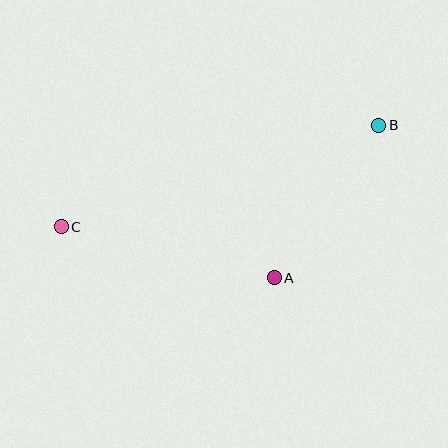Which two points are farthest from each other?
Points B and C are farthest from each other.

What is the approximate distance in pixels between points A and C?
The distance between A and C is approximately 219 pixels.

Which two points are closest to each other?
Points A and B are closest to each other.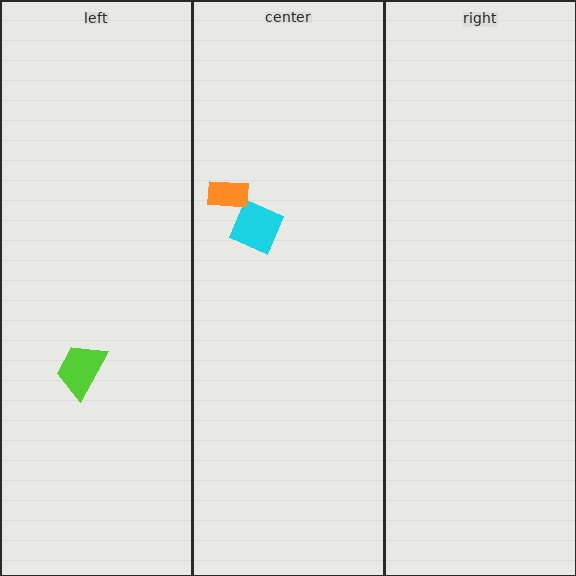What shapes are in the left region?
The lime trapezoid.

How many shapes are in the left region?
1.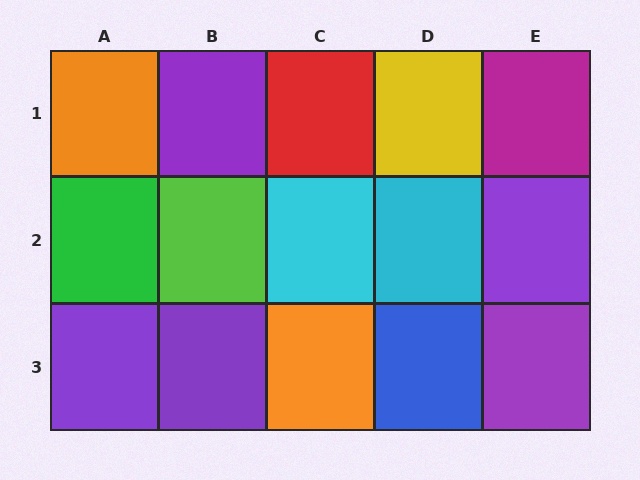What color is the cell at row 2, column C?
Cyan.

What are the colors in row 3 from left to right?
Purple, purple, orange, blue, purple.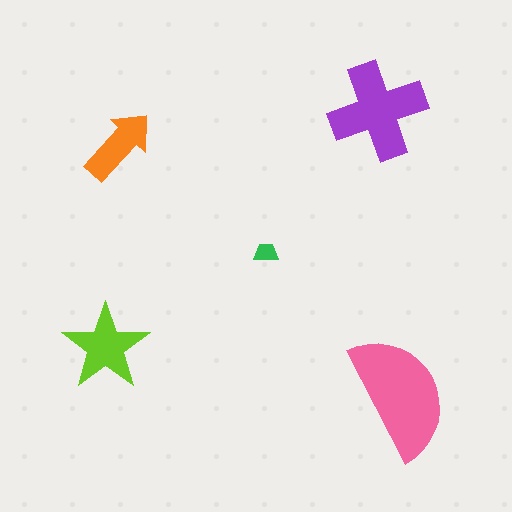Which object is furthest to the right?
The pink semicircle is rightmost.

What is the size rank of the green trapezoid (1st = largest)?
5th.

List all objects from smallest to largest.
The green trapezoid, the orange arrow, the lime star, the purple cross, the pink semicircle.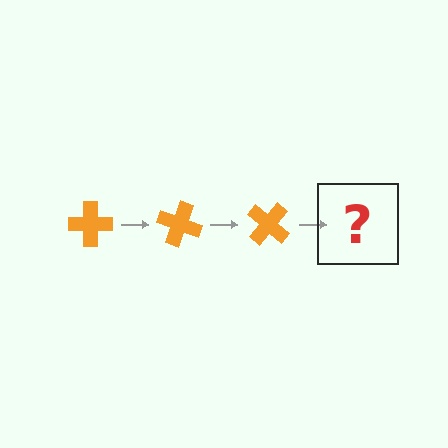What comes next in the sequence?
The next element should be an orange cross rotated 60 degrees.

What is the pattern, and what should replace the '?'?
The pattern is that the cross rotates 20 degrees each step. The '?' should be an orange cross rotated 60 degrees.